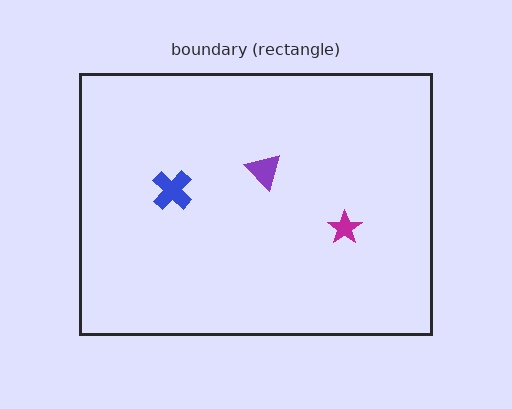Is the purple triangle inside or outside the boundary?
Inside.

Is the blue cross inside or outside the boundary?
Inside.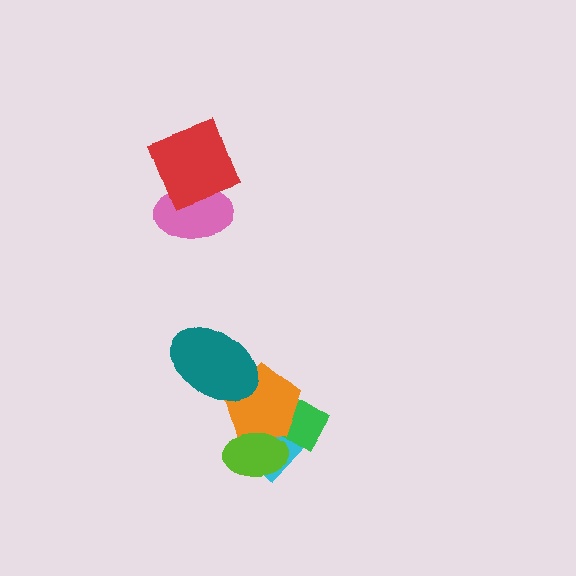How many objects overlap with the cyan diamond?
3 objects overlap with the cyan diamond.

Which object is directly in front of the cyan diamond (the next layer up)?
The green rectangle is directly in front of the cyan diamond.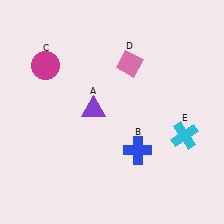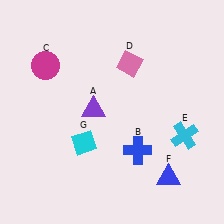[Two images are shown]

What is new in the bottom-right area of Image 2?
A blue triangle (F) was added in the bottom-right area of Image 2.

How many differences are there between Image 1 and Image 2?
There are 2 differences between the two images.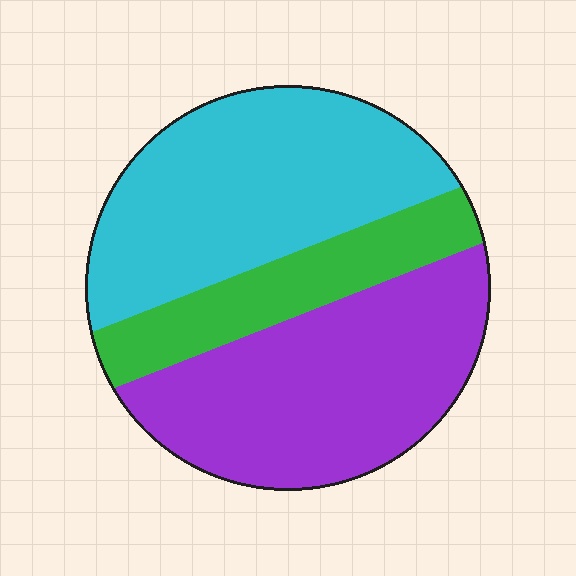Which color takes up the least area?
Green, at roughly 20%.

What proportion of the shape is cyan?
Cyan covers about 40% of the shape.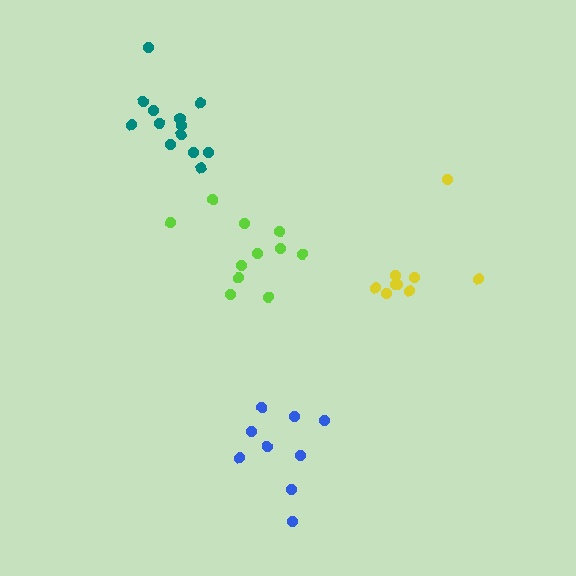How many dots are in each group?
Group 1: 11 dots, Group 2: 9 dots, Group 3: 9 dots, Group 4: 13 dots (42 total).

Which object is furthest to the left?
The teal cluster is leftmost.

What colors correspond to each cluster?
The clusters are colored: lime, blue, yellow, teal.